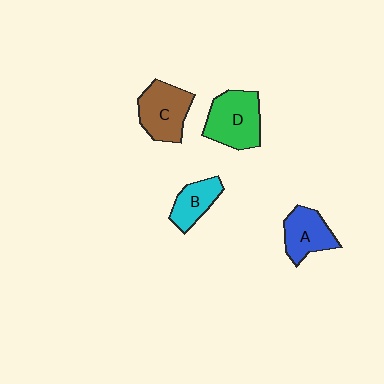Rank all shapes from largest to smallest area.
From largest to smallest: D (green), C (brown), A (blue), B (cyan).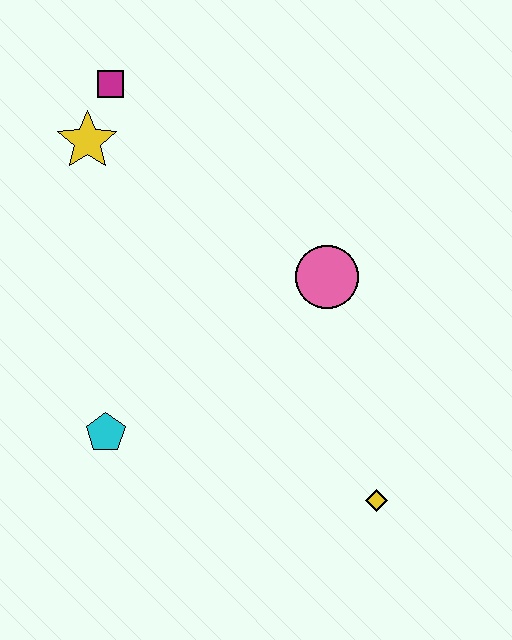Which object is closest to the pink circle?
The yellow diamond is closest to the pink circle.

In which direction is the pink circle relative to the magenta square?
The pink circle is to the right of the magenta square.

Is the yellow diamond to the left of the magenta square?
No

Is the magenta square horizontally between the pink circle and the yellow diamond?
No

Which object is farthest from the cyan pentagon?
The magenta square is farthest from the cyan pentagon.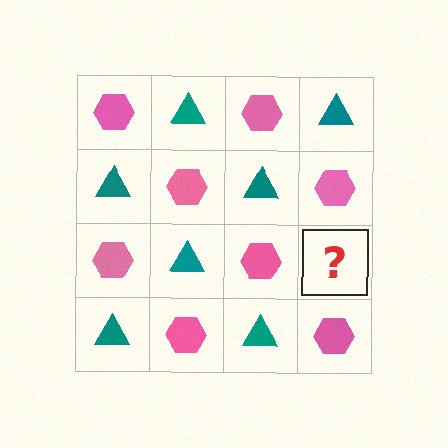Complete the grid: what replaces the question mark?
The question mark should be replaced with a teal triangle.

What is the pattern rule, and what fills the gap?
The rule is that it alternates pink hexagon and teal triangle in a checkerboard pattern. The gap should be filled with a teal triangle.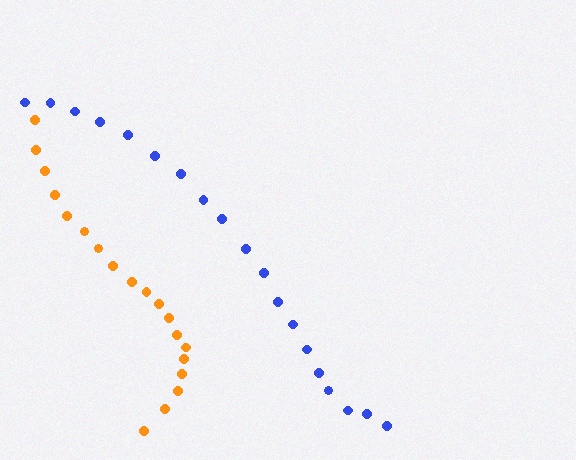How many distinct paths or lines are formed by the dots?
There are 2 distinct paths.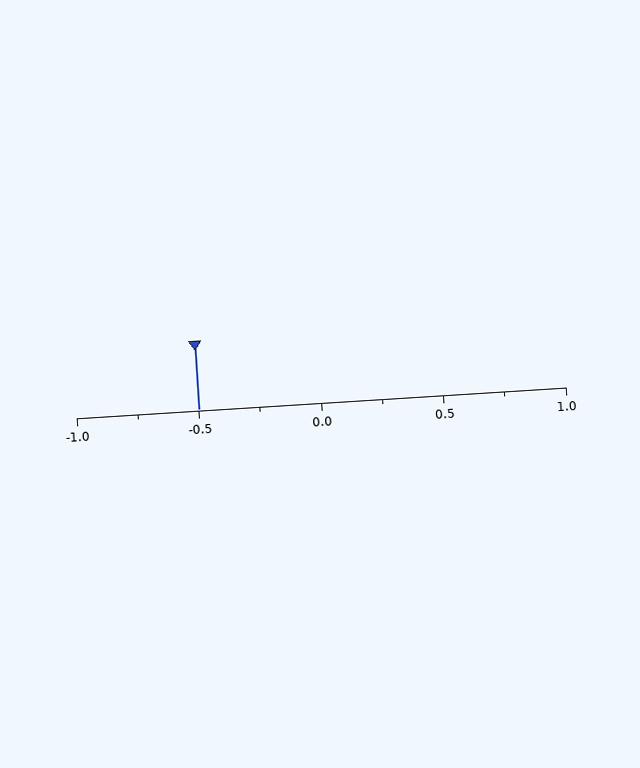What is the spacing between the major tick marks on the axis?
The major ticks are spaced 0.5 apart.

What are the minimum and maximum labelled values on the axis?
The axis runs from -1.0 to 1.0.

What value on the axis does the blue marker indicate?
The marker indicates approximately -0.5.